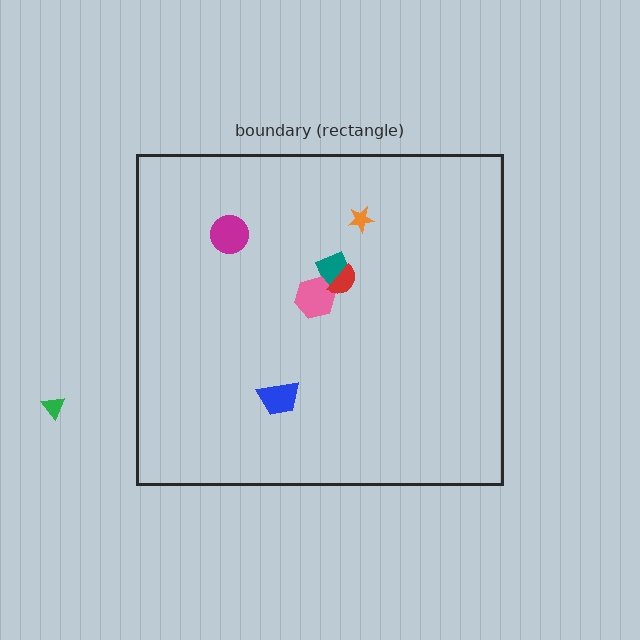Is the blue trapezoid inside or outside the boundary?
Inside.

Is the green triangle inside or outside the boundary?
Outside.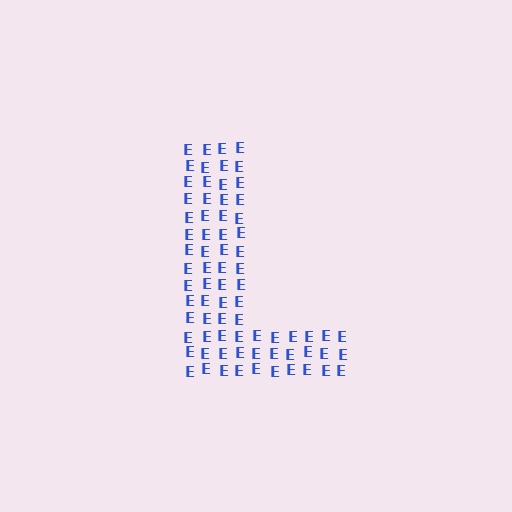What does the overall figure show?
The overall figure shows the letter L.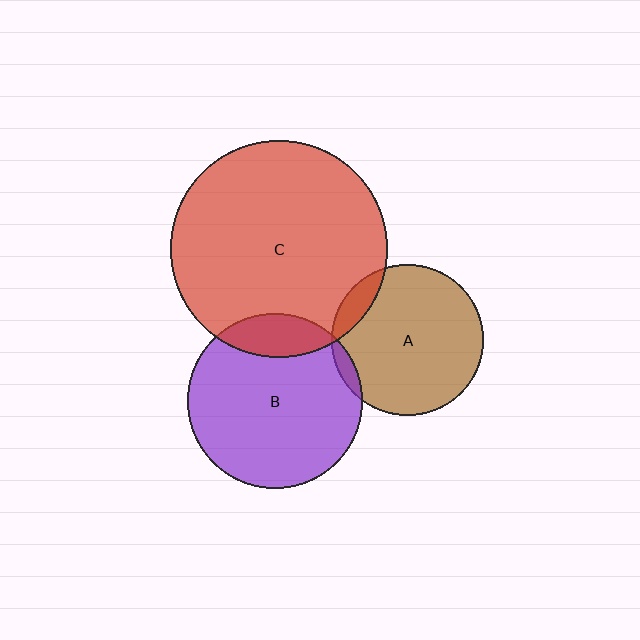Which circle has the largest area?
Circle C (red).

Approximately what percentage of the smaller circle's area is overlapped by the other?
Approximately 10%.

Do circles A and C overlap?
Yes.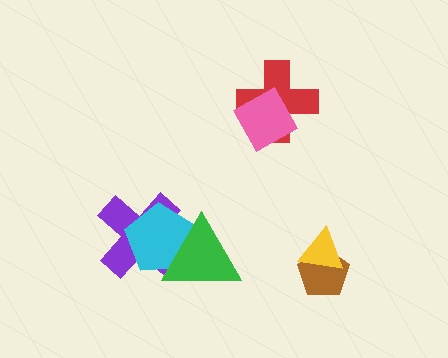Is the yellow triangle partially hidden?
No, no other shape covers it.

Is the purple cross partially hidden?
Yes, it is partially covered by another shape.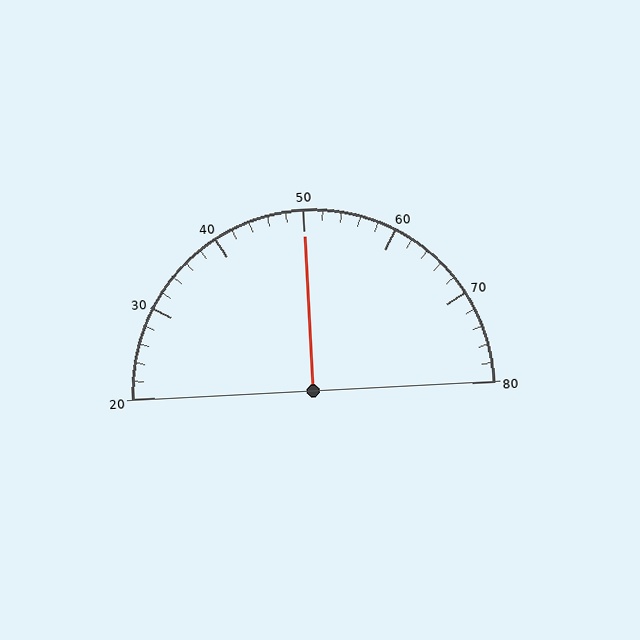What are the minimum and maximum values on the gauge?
The gauge ranges from 20 to 80.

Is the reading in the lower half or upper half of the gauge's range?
The reading is in the upper half of the range (20 to 80).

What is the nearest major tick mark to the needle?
The nearest major tick mark is 50.